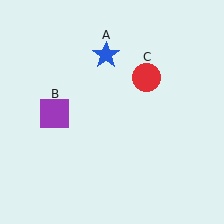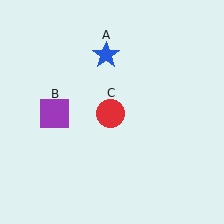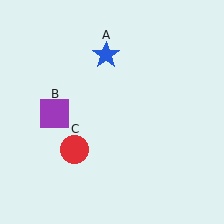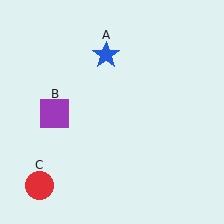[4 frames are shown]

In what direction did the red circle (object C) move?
The red circle (object C) moved down and to the left.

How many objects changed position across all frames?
1 object changed position: red circle (object C).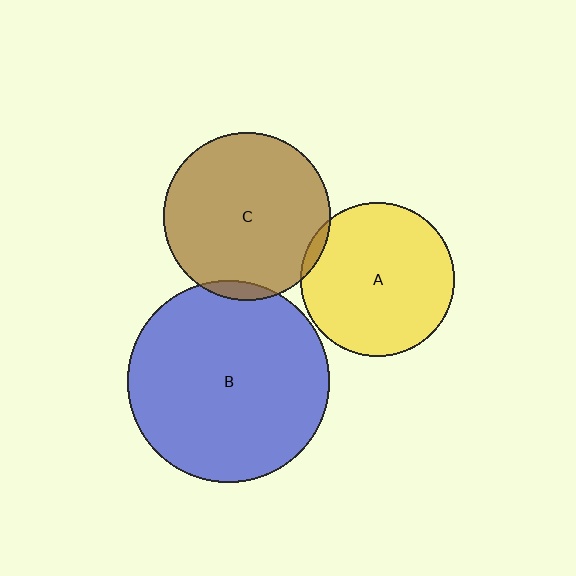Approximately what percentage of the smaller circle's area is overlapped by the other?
Approximately 5%.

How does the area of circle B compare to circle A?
Approximately 1.7 times.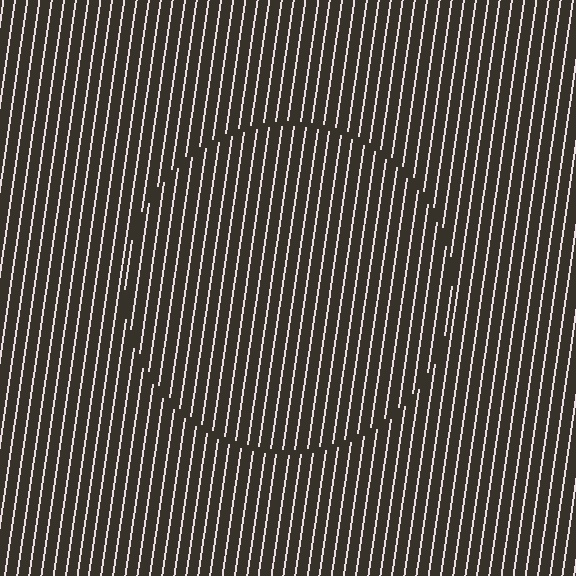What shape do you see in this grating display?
An illusory circle. The interior of the shape contains the same grating, shifted by half a period — the contour is defined by the phase discontinuity where line-ends from the inner and outer gratings abut.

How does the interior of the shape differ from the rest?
The interior of the shape contains the same grating, shifted by half a period — the contour is defined by the phase discontinuity where line-ends from the inner and outer gratings abut.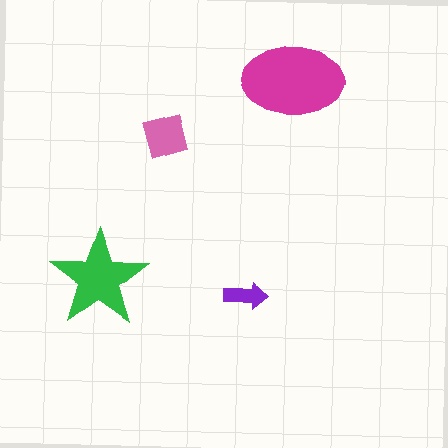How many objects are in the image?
There are 4 objects in the image.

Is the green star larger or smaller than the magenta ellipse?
Smaller.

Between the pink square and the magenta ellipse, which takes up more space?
The magenta ellipse.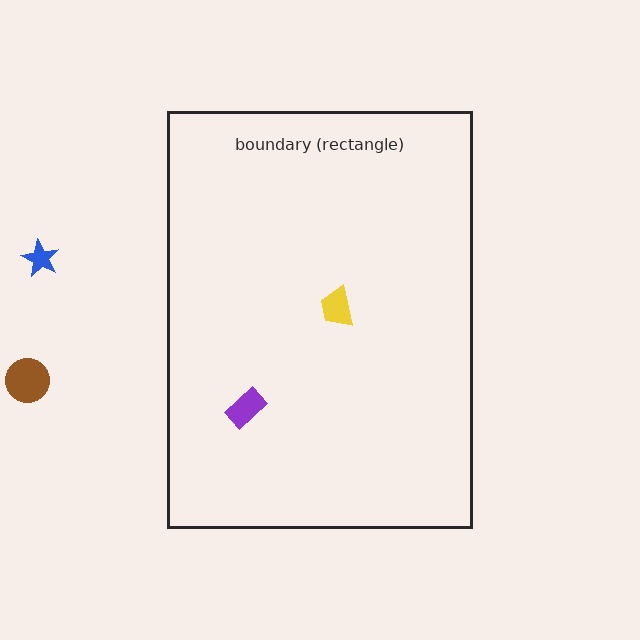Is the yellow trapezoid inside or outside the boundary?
Inside.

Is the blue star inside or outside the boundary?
Outside.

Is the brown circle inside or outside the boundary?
Outside.